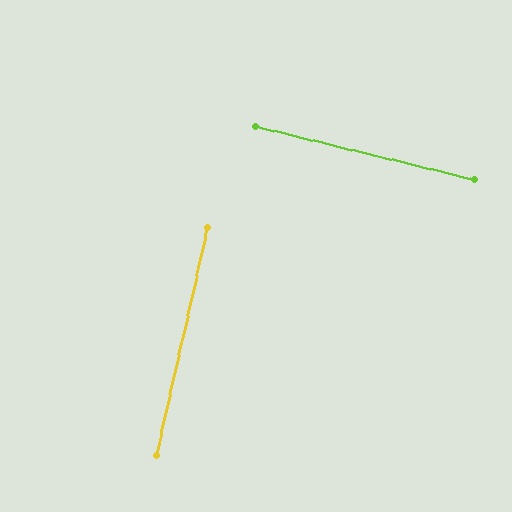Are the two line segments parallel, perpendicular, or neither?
Perpendicular — they meet at approximately 89°.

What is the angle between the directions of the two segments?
Approximately 89 degrees.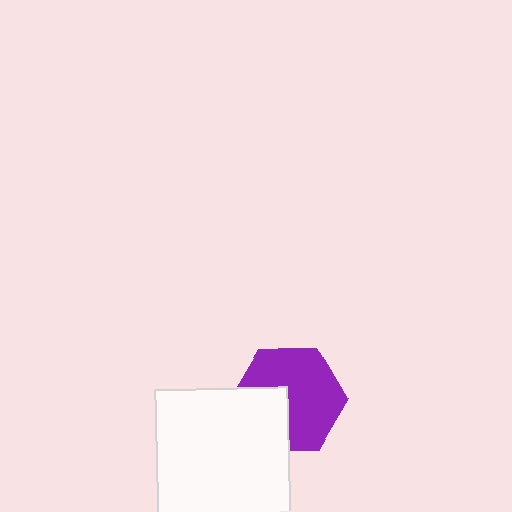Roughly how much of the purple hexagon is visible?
Most of it is visible (roughly 67%).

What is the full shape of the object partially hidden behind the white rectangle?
The partially hidden object is a purple hexagon.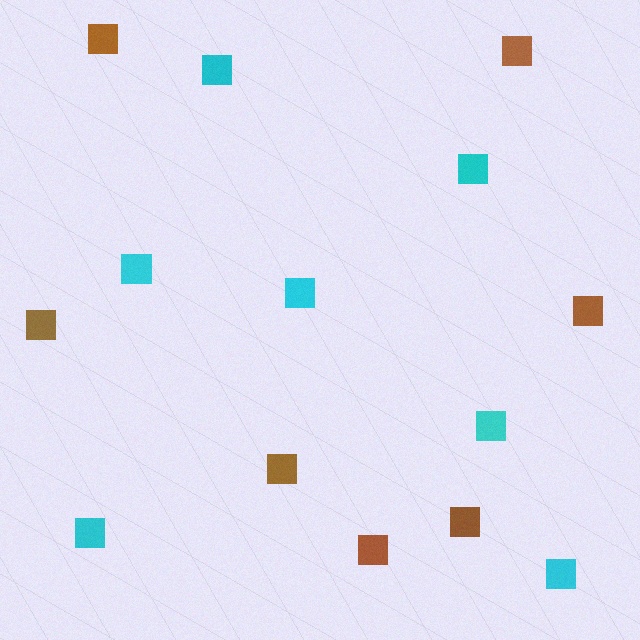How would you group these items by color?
There are 2 groups: one group of cyan squares (7) and one group of brown squares (7).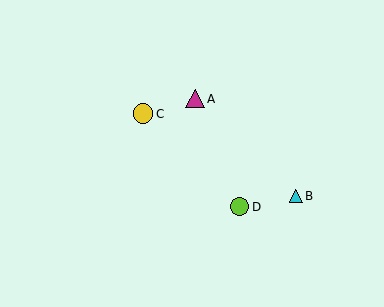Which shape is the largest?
The yellow circle (labeled C) is the largest.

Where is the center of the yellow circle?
The center of the yellow circle is at (143, 114).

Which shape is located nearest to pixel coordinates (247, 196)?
The lime circle (labeled D) at (240, 207) is nearest to that location.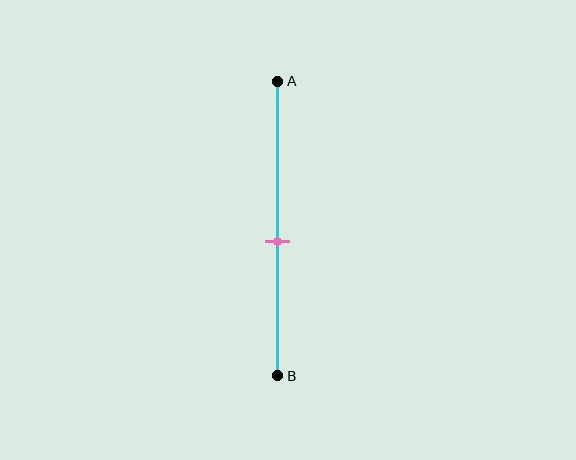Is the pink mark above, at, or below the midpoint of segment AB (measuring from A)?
The pink mark is below the midpoint of segment AB.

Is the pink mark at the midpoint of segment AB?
No, the mark is at about 55% from A, not at the 50% midpoint.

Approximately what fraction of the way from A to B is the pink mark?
The pink mark is approximately 55% of the way from A to B.